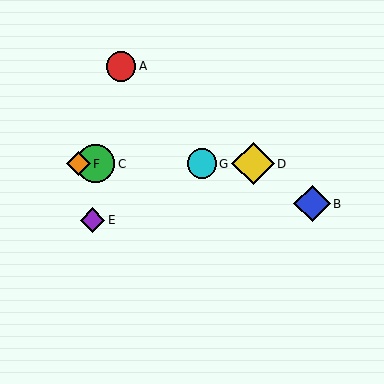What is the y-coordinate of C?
Object C is at y≈164.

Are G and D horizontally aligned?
Yes, both are at y≈164.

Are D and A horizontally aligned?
No, D is at y≈164 and A is at y≈66.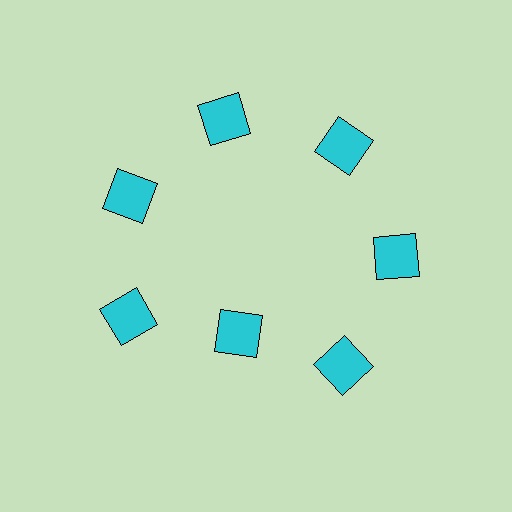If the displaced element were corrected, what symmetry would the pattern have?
It would have 7-fold rotational symmetry — the pattern would map onto itself every 51 degrees.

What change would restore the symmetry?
The symmetry would be restored by moving it outward, back onto the ring so that all 7 squares sit at equal angles and equal distance from the center.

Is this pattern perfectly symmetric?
No. The 7 cyan squares are arranged in a ring, but one element near the 6 o'clock position is pulled inward toward the center, breaking the 7-fold rotational symmetry.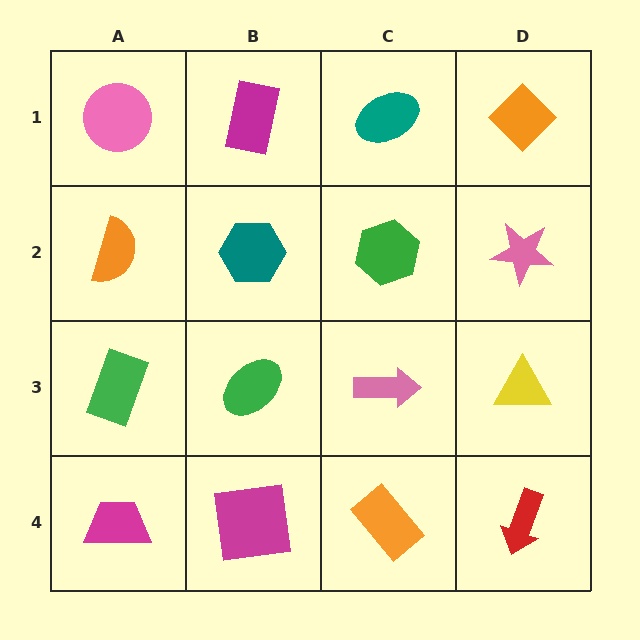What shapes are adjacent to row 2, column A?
A pink circle (row 1, column A), a green rectangle (row 3, column A), a teal hexagon (row 2, column B).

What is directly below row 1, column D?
A pink star.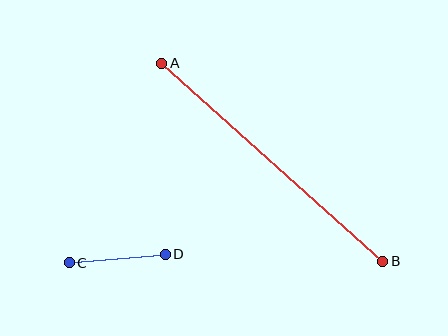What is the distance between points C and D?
The distance is approximately 96 pixels.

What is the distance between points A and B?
The distance is approximately 297 pixels.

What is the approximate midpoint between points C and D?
The midpoint is at approximately (117, 259) pixels.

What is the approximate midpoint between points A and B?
The midpoint is at approximately (272, 162) pixels.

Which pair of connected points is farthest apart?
Points A and B are farthest apart.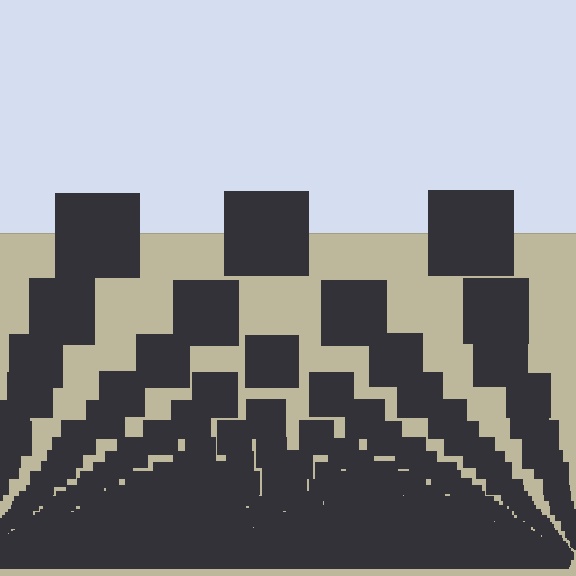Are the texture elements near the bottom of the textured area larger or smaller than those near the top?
Smaller. The gradient is inverted — elements near the bottom are smaller and denser.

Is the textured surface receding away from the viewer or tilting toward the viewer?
The surface appears to tilt toward the viewer. Texture elements get larger and sparser toward the top.